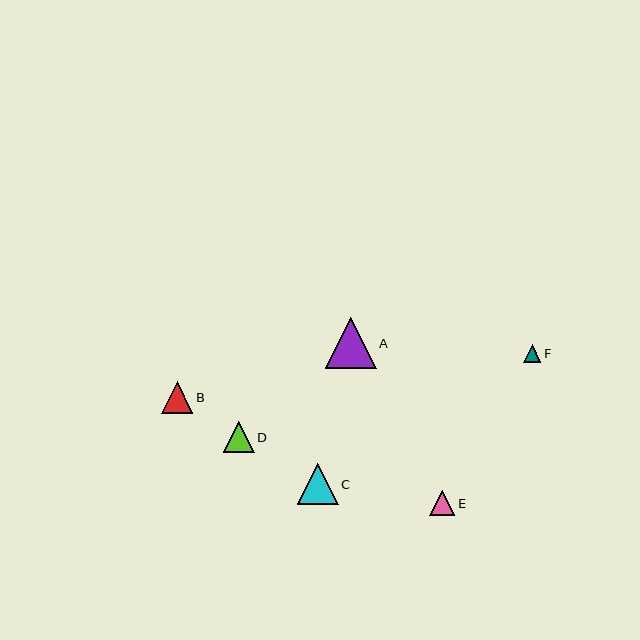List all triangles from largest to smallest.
From largest to smallest: A, C, B, D, E, F.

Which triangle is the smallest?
Triangle F is the smallest with a size of approximately 17 pixels.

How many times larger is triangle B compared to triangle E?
Triangle B is approximately 1.3 times the size of triangle E.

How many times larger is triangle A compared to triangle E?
Triangle A is approximately 2.0 times the size of triangle E.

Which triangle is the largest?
Triangle A is the largest with a size of approximately 51 pixels.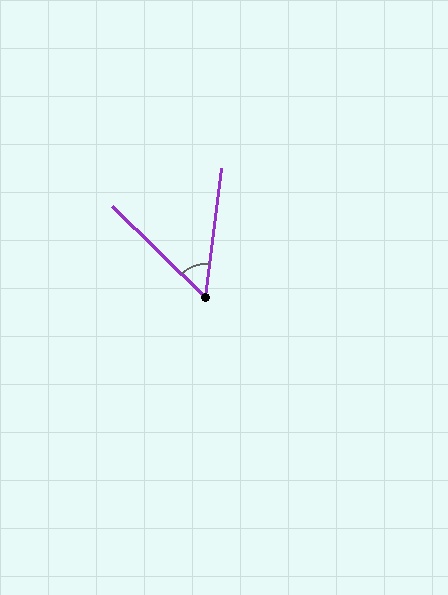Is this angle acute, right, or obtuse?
It is acute.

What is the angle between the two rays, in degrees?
Approximately 53 degrees.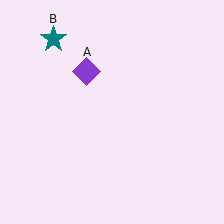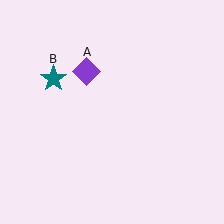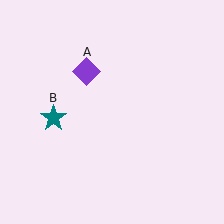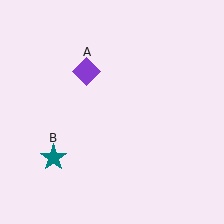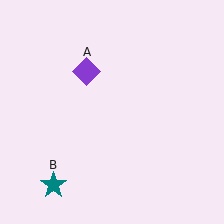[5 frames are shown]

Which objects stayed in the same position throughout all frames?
Purple diamond (object A) remained stationary.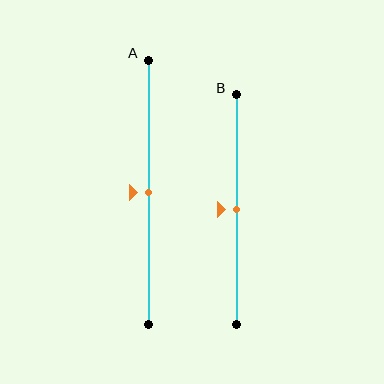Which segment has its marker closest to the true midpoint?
Segment A has its marker closest to the true midpoint.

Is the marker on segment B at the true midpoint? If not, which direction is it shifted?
Yes, the marker on segment B is at the true midpoint.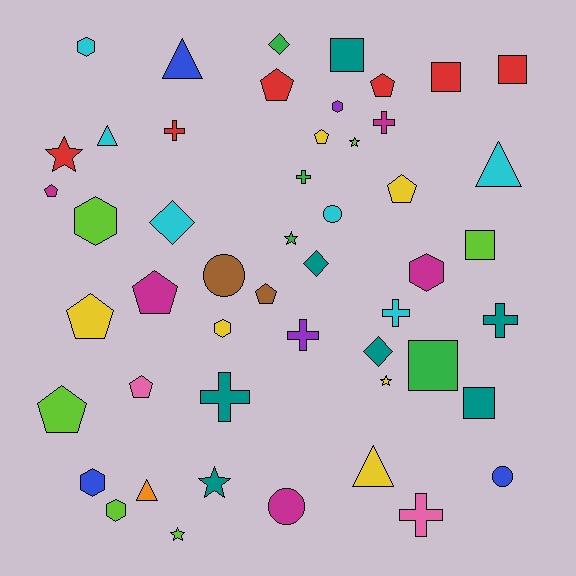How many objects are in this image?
There are 50 objects.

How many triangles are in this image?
There are 5 triangles.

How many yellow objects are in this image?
There are 6 yellow objects.